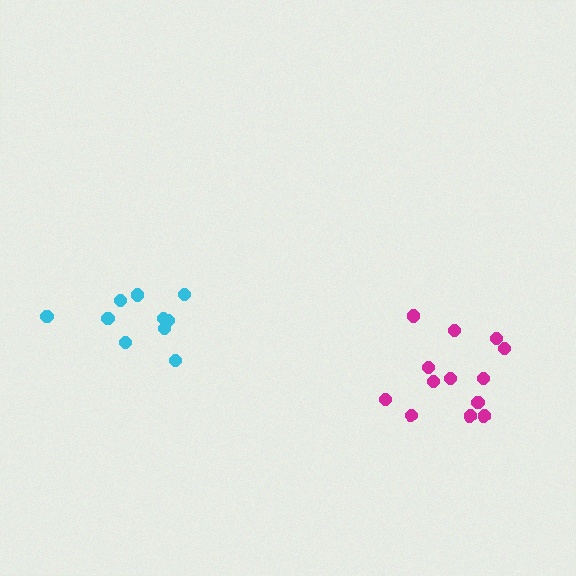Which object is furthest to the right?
The magenta cluster is rightmost.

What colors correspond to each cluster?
The clusters are colored: cyan, magenta.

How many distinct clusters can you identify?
There are 2 distinct clusters.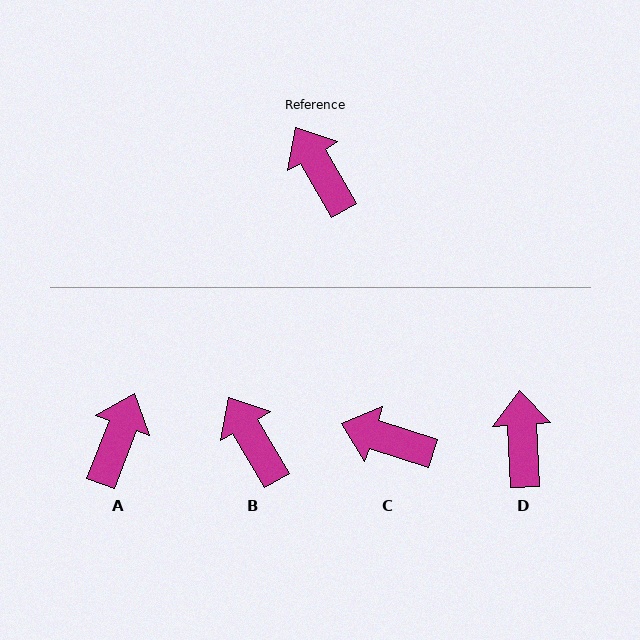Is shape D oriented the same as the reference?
No, it is off by about 27 degrees.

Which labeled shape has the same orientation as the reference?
B.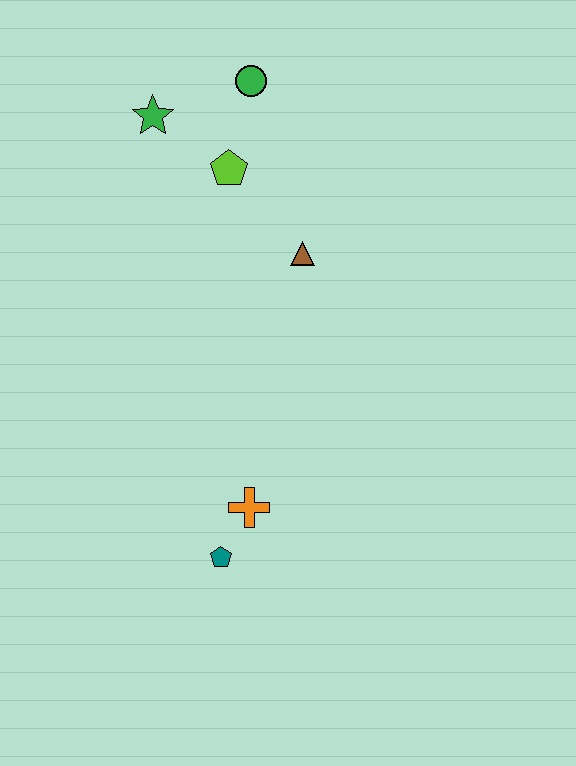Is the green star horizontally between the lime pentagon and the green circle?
No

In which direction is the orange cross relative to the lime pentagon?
The orange cross is below the lime pentagon.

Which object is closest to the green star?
The lime pentagon is closest to the green star.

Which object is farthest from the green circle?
The teal pentagon is farthest from the green circle.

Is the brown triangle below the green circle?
Yes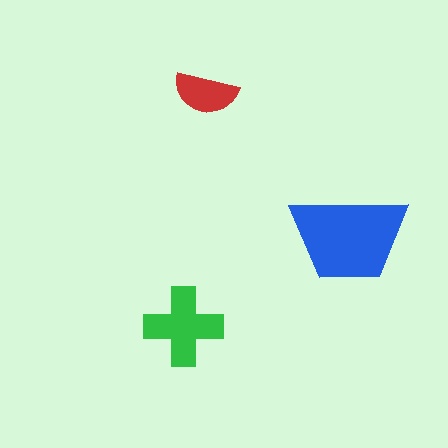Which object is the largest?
The blue trapezoid.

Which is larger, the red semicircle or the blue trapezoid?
The blue trapezoid.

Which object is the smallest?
The red semicircle.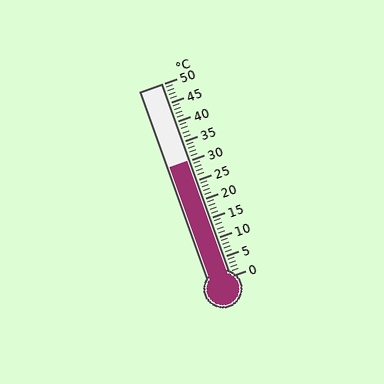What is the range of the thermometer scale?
The thermometer scale ranges from 0°C to 50°C.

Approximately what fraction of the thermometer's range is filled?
The thermometer is filled to approximately 60% of its range.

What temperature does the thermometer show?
The thermometer shows approximately 30°C.